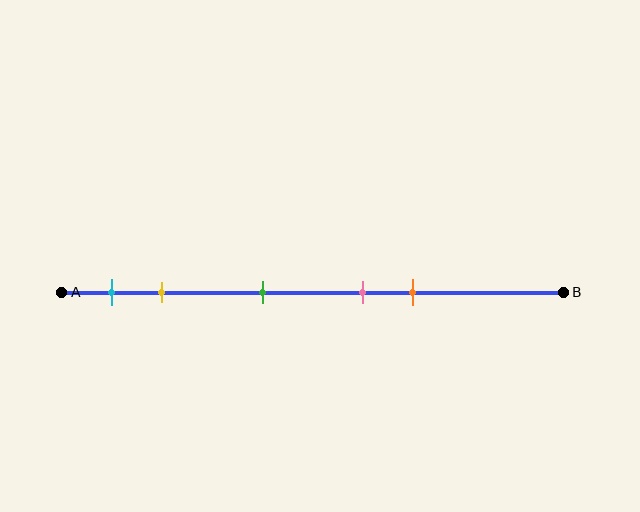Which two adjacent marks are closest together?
The pink and orange marks are the closest adjacent pair.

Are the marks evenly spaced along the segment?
No, the marks are not evenly spaced.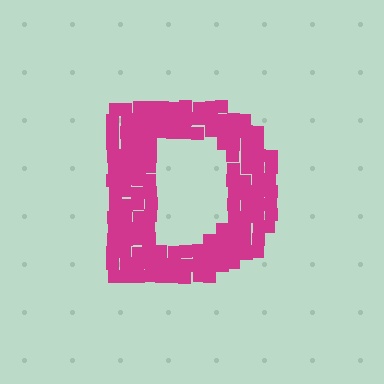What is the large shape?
The large shape is the letter D.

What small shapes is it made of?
It is made of small squares.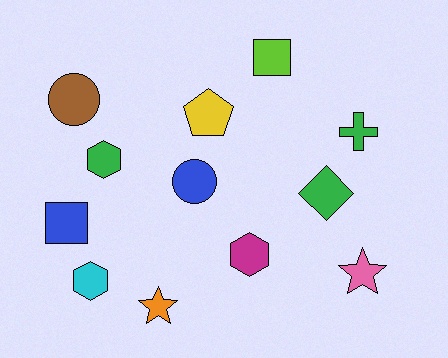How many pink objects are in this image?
There is 1 pink object.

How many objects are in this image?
There are 12 objects.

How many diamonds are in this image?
There is 1 diamond.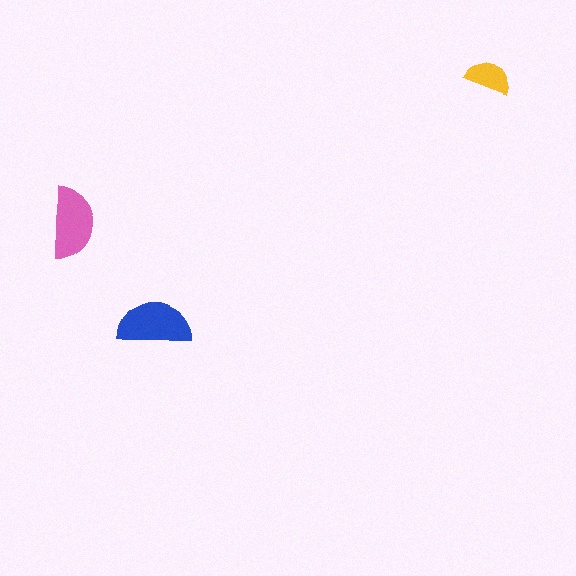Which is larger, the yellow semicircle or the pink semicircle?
The pink one.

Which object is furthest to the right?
The yellow semicircle is rightmost.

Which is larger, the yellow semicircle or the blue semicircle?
The blue one.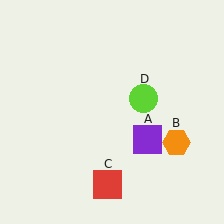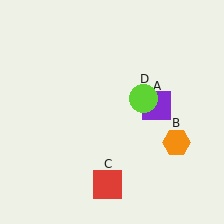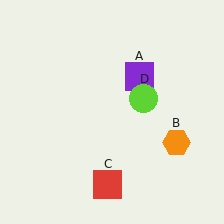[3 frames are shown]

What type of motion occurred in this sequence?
The purple square (object A) rotated counterclockwise around the center of the scene.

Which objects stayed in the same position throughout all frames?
Orange hexagon (object B) and red square (object C) and lime circle (object D) remained stationary.